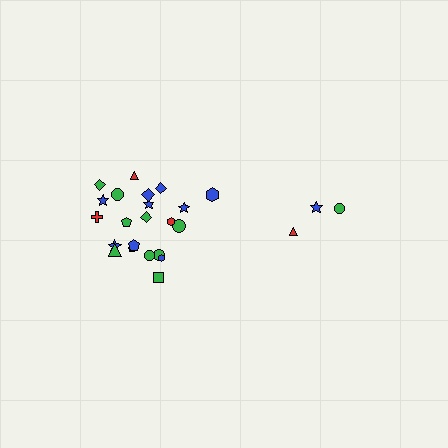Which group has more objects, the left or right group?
The left group.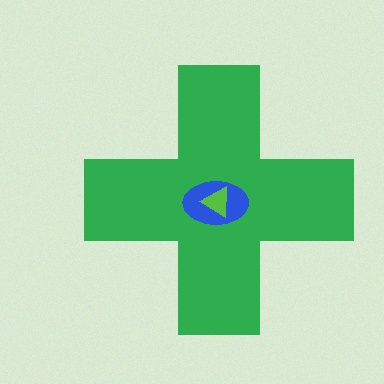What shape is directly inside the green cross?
The blue ellipse.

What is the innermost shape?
The lime triangle.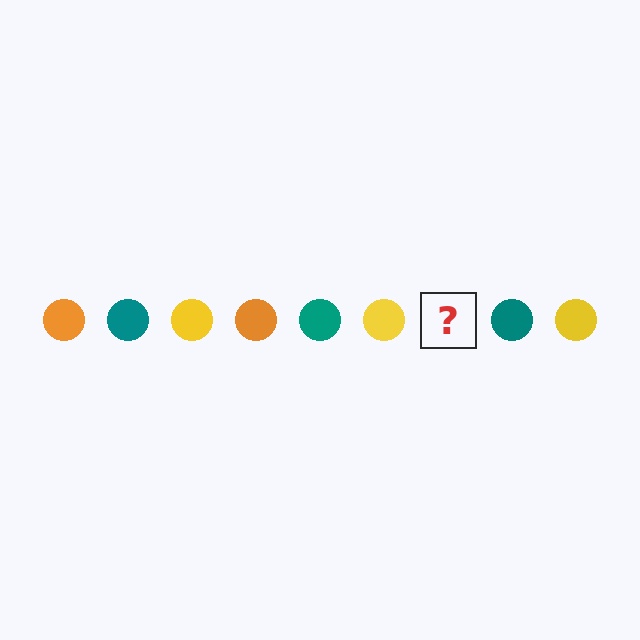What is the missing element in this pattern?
The missing element is an orange circle.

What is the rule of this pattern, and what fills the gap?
The rule is that the pattern cycles through orange, teal, yellow circles. The gap should be filled with an orange circle.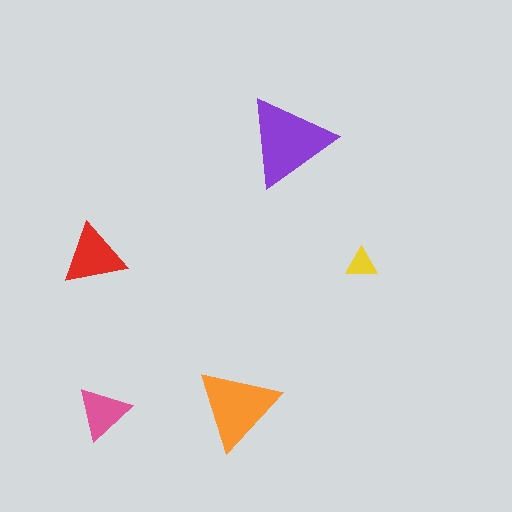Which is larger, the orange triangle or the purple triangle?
The purple one.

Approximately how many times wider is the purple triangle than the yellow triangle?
About 3 times wider.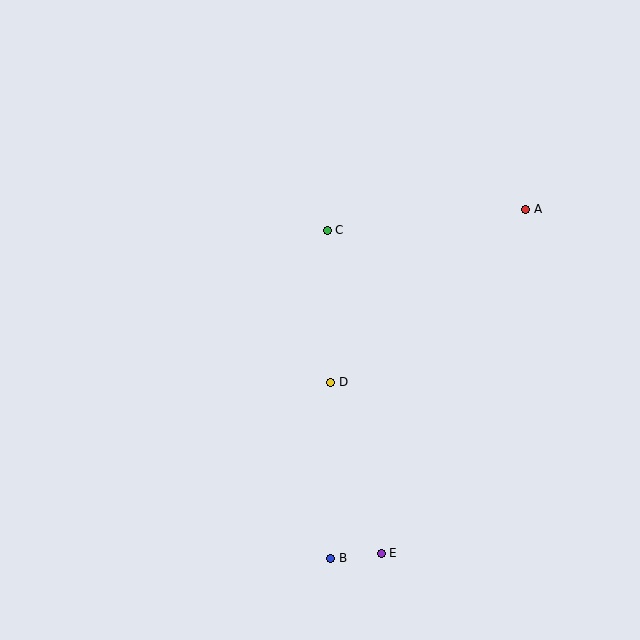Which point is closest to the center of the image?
Point D at (331, 382) is closest to the center.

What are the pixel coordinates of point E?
Point E is at (381, 554).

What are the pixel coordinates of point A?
Point A is at (526, 209).